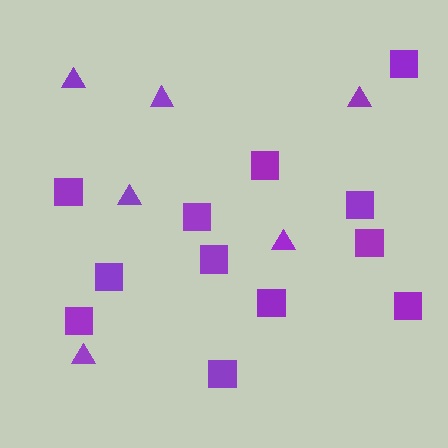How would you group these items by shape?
There are 2 groups: one group of triangles (6) and one group of squares (12).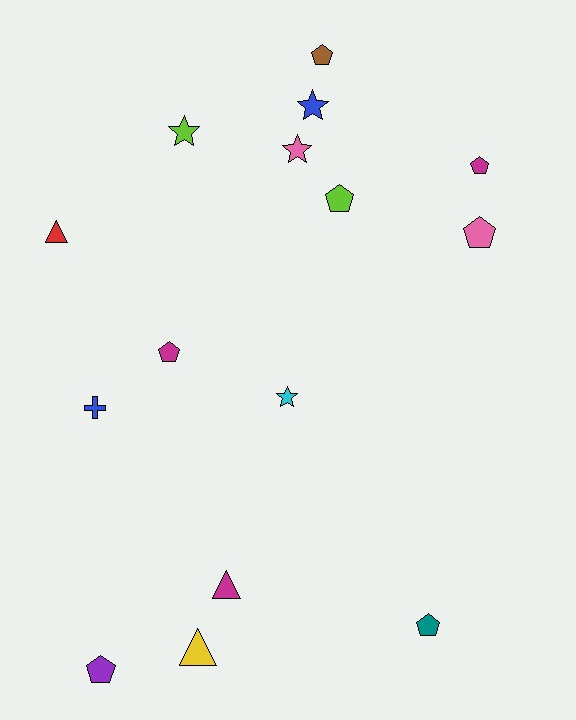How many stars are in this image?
There are 4 stars.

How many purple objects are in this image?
There is 1 purple object.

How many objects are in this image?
There are 15 objects.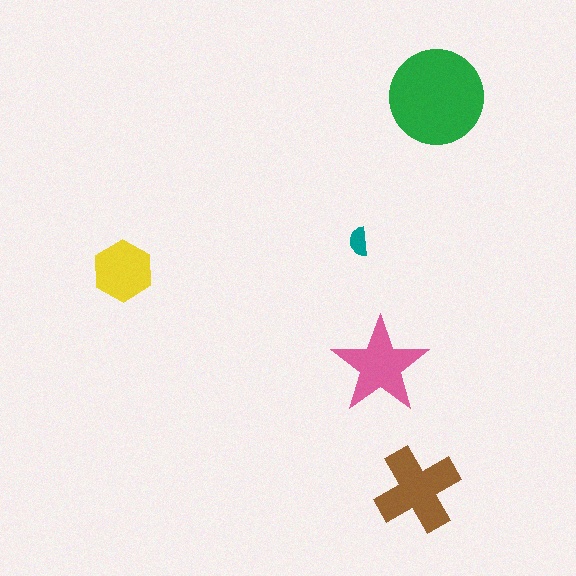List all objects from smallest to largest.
The teal semicircle, the yellow hexagon, the pink star, the brown cross, the green circle.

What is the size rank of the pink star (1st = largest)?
3rd.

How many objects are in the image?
There are 5 objects in the image.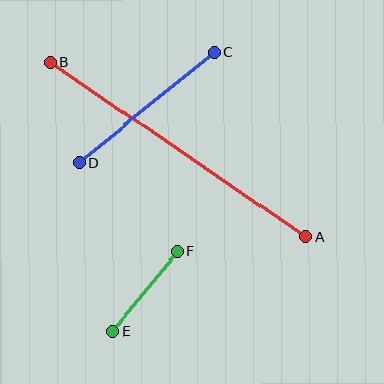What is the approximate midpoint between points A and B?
The midpoint is at approximately (178, 150) pixels.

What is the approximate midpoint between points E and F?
The midpoint is at approximately (145, 291) pixels.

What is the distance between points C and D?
The distance is approximately 174 pixels.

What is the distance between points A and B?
The distance is approximately 310 pixels.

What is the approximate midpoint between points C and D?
The midpoint is at approximately (147, 107) pixels.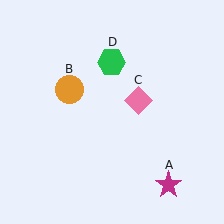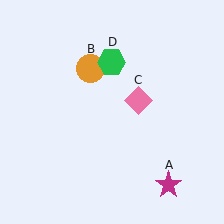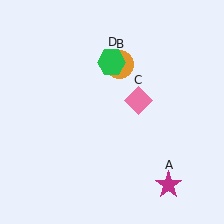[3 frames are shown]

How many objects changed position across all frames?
1 object changed position: orange circle (object B).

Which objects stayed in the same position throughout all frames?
Magenta star (object A) and pink diamond (object C) and green hexagon (object D) remained stationary.